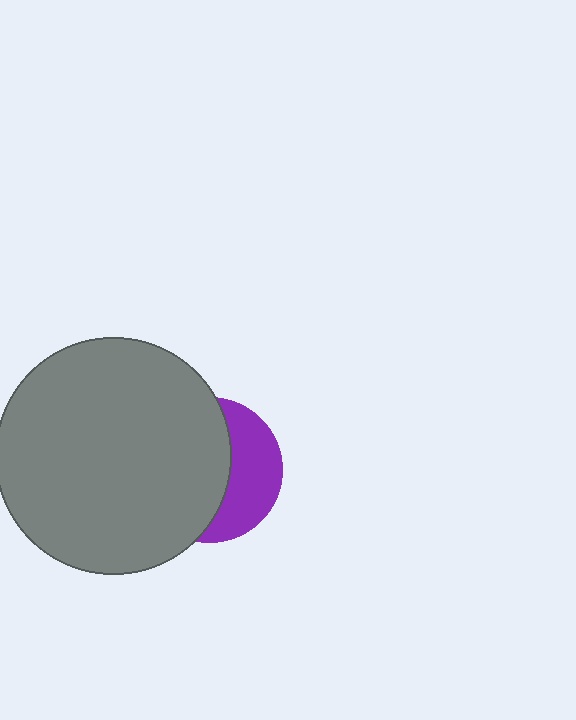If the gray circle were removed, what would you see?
You would see the complete purple circle.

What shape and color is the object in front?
The object in front is a gray circle.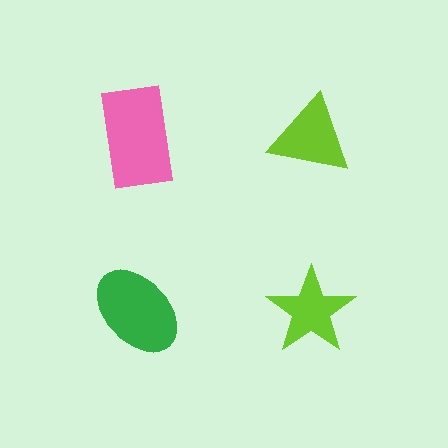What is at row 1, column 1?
A pink rectangle.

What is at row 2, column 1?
A green ellipse.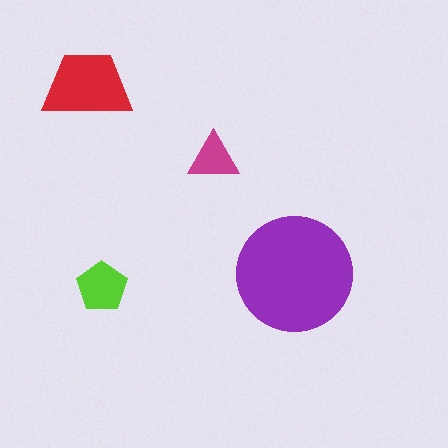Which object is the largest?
The purple circle.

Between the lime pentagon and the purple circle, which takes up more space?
The purple circle.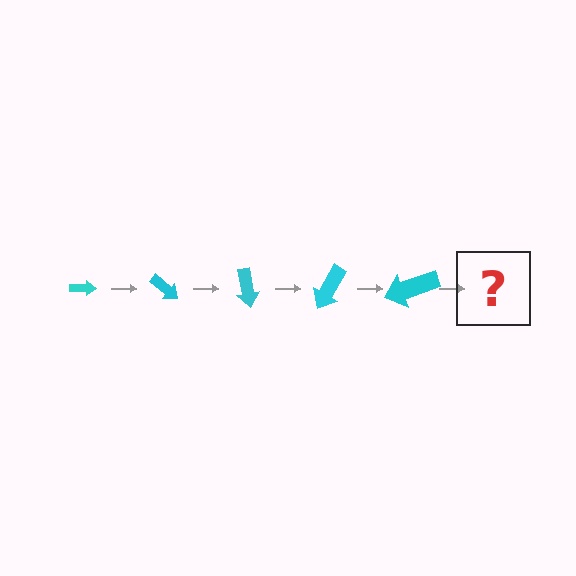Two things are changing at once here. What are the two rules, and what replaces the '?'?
The two rules are that the arrow grows larger each step and it rotates 40 degrees each step. The '?' should be an arrow, larger than the previous one and rotated 200 degrees from the start.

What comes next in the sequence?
The next element should be an arrow, larger than the previous one and rotated 200 degrees from the start.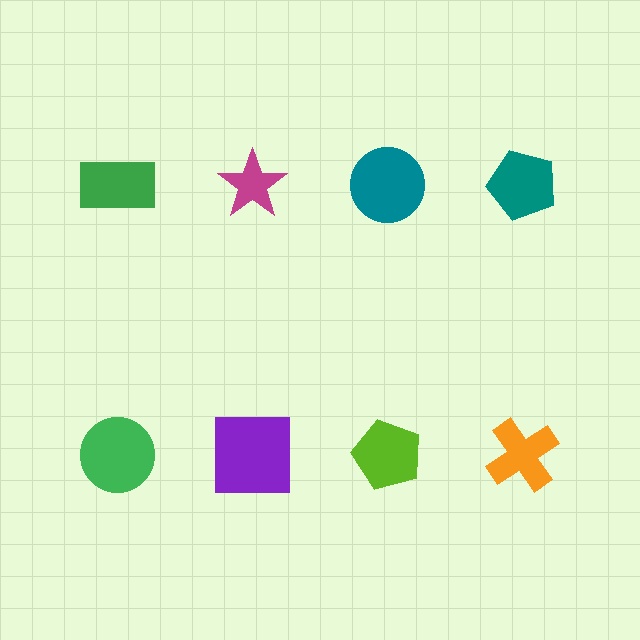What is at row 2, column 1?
A green circle.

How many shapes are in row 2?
4 shapes.